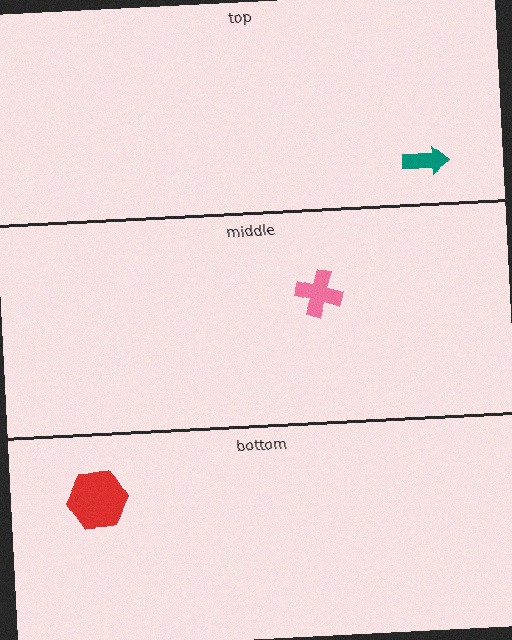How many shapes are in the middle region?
1.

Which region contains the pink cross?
The middle region.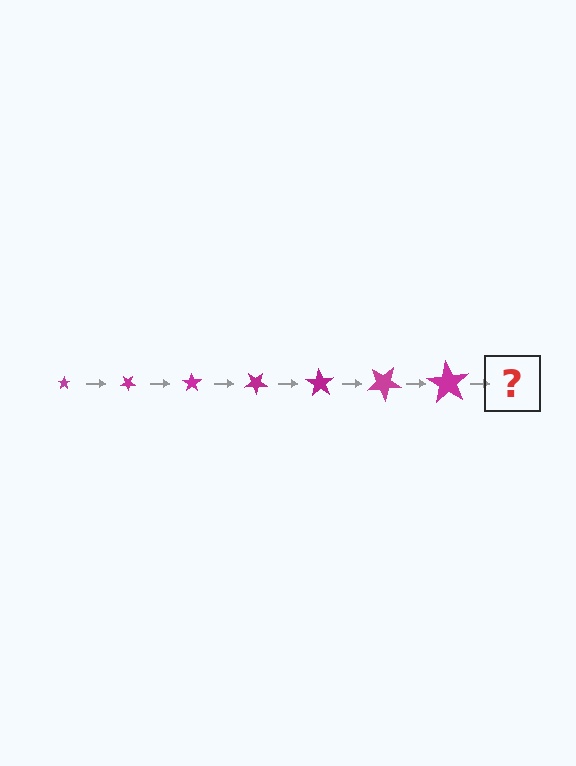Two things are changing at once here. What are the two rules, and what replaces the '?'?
The two rules are that the star grows larger each step and it rotates 35 degrees each step. The '?' should be a star, larger than the previous one and rotated 245 degrees from the start.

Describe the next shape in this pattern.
It should be a star, larger than the previous one and rotated 245 degrees from the start.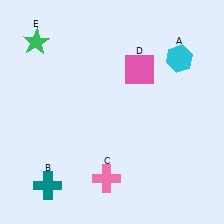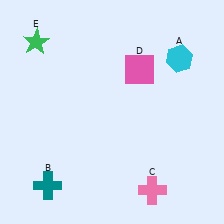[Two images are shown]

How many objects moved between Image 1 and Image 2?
1 object moved between the two images.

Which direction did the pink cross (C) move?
The pink cross (C) moved right.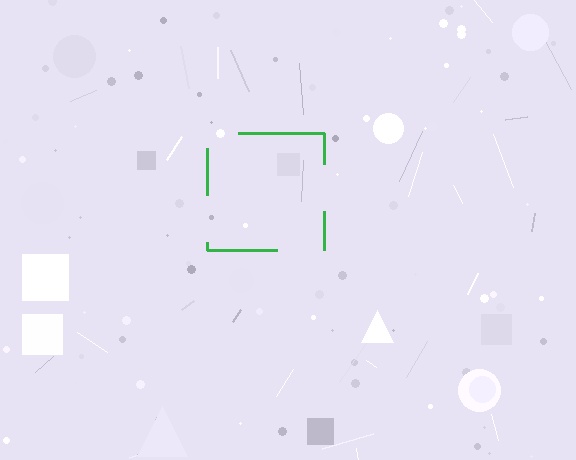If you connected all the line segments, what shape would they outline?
They would outline a square.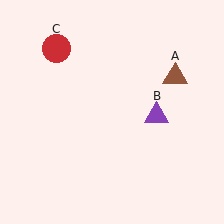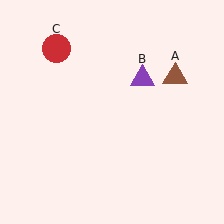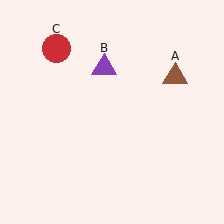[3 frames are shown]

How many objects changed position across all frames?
1 object changed position: purple triangle (object B).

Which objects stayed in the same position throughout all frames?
Brown triangle (object A) and red circle (object C) remained stationary.